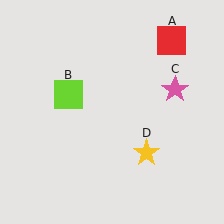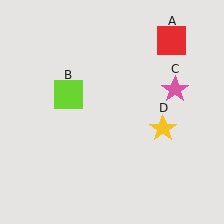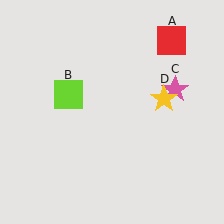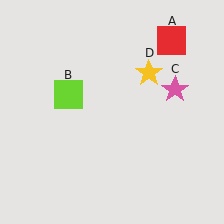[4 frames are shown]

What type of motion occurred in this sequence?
The yellow star (object D) rotated counterclockwise around the center of the scene.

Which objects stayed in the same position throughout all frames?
Red square (object A) and lime square (object B) and pink star (object C) remained stationary.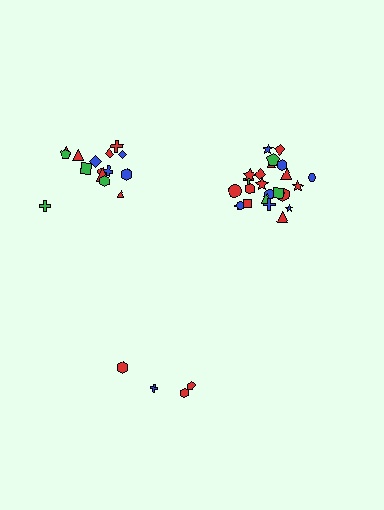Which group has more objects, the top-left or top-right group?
The top-right group.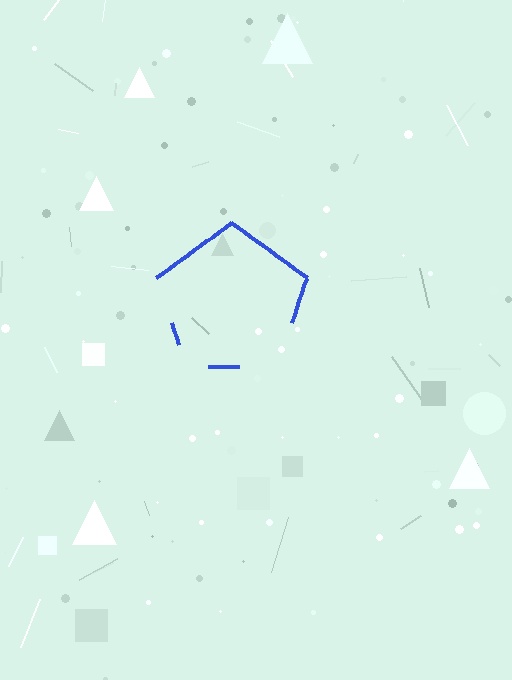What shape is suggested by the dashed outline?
The dashed outline suggests a pentagon.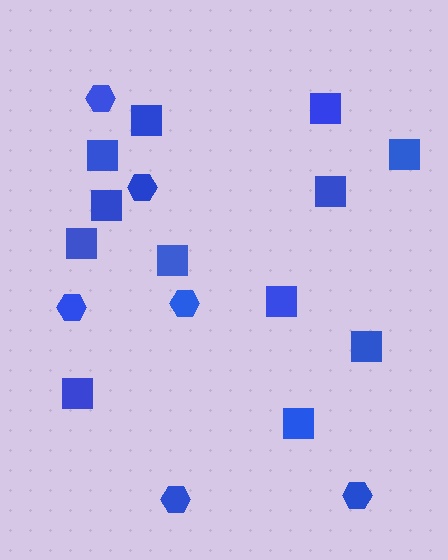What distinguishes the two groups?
There are 2 groups: one group of hexagons (6) and one group of squares (12).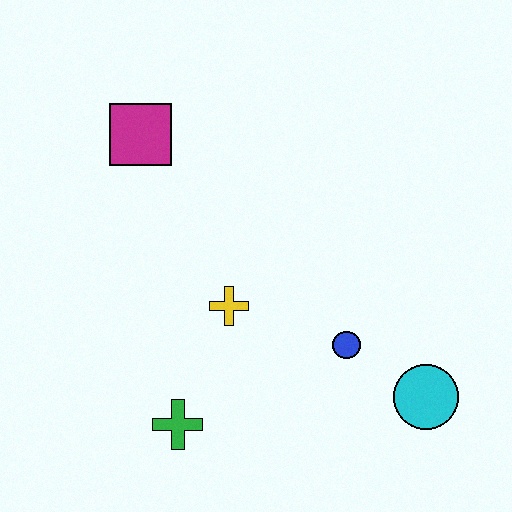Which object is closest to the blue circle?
The cyan circle is closest to the blue circle.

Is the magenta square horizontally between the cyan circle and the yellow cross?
No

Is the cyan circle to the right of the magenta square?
Yes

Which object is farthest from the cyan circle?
The magenta square is farthest from the cyan circle.